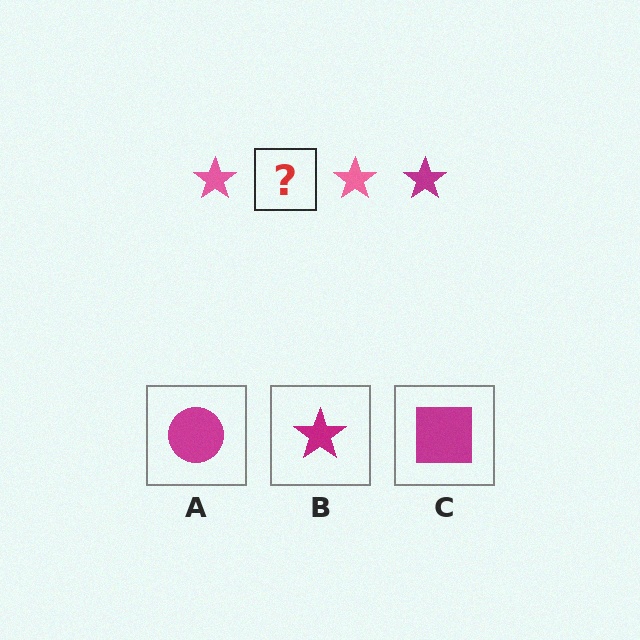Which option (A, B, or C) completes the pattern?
B.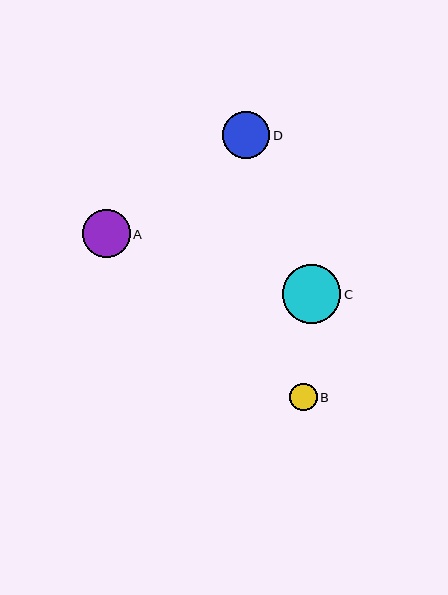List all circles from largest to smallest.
From largest to smallest: C, A, D, B.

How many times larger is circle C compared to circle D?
Circle C is approximately 1.2 times the size of circle D.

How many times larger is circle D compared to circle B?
Circle D is approximately 1.7 times the size of circle B.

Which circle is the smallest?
Circle B is the smallest with a size of approximately 28 pixels.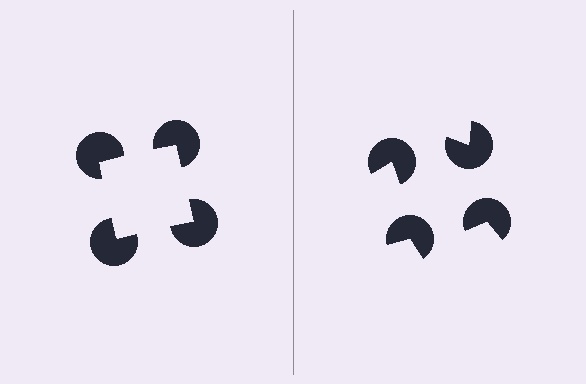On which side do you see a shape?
An illusory square appears on the left side. On the right side the wedge cuts are rotated, so no coherent shape forms.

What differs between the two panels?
The pac-man discs are positioned identically on both sides; only the wedge orientations differ. On the left they align to a square; on the right they are misaligned.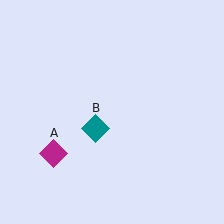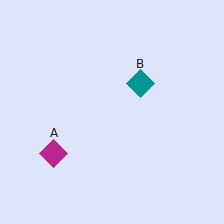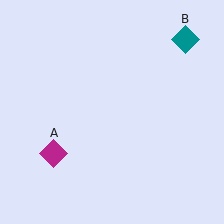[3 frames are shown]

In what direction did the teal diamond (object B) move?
The teal diamond (object B) moved up and to the right.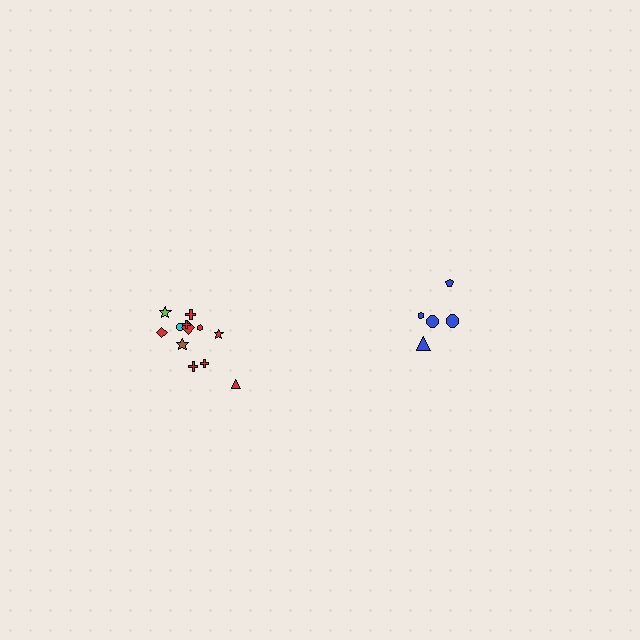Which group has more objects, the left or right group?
The left group.